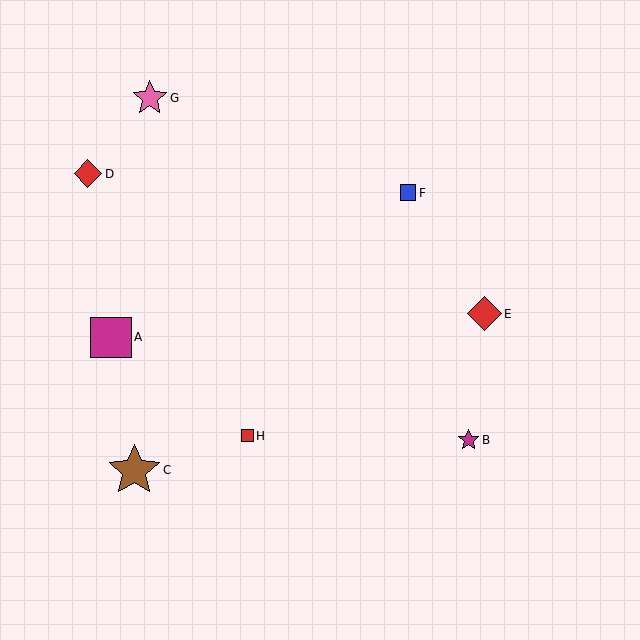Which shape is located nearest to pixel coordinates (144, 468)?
The brown star (labeled C) at (134, 470) is nearest to that location.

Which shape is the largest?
The brown star (labeled C) is the largest.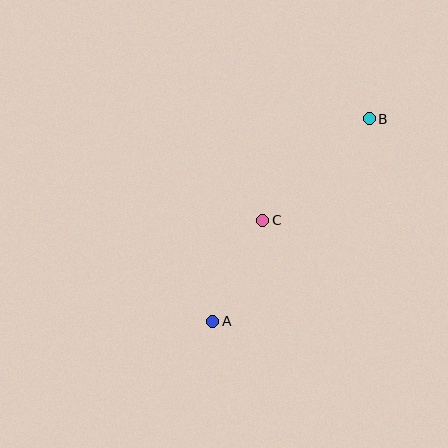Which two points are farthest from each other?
Points A and B are farthest from each other.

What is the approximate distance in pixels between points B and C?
The distance between B and C is approximately 147 pixels.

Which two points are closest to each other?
Points A and C are closest to each other.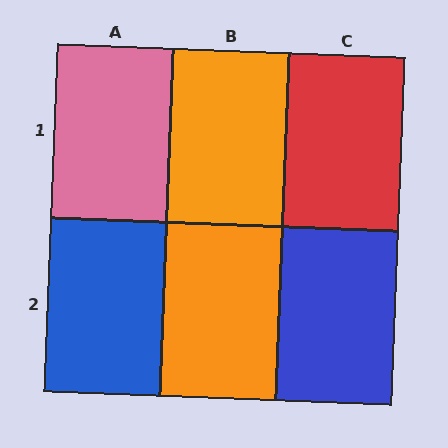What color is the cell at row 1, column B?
Orange.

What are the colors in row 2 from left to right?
Blue, orange, blue.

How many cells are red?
1 cell is red.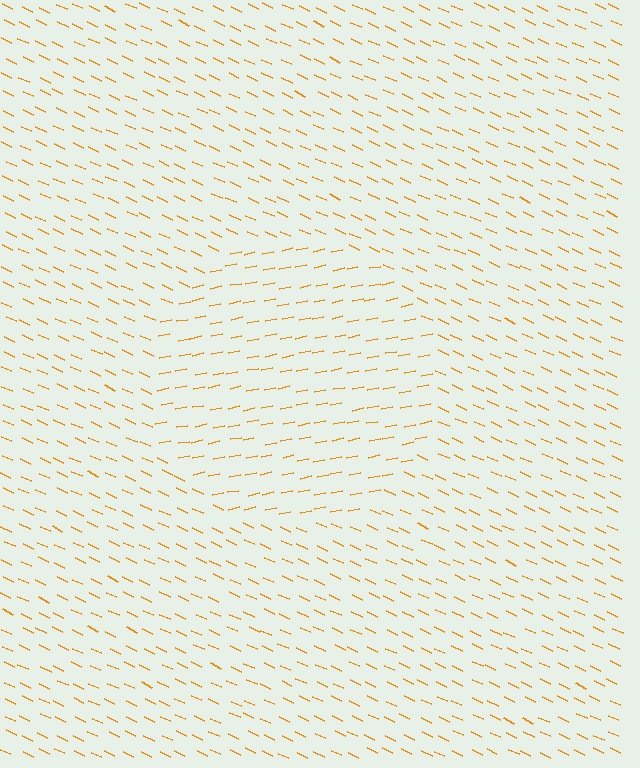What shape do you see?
I see a circle.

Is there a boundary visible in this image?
Yes, there is a texture boundary formed by a change in line orientation.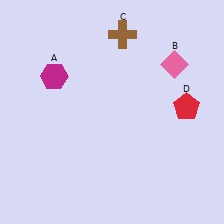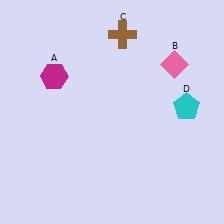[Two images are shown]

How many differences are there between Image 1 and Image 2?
There is 1 difference between the two images.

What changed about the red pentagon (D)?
In Image 1, D is red. In Image 2, it changed to cyan.